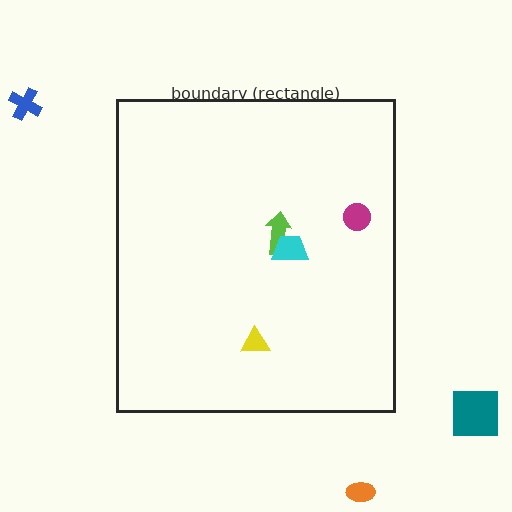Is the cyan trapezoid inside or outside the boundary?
Inside.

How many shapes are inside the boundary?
4 inside, 3 outside.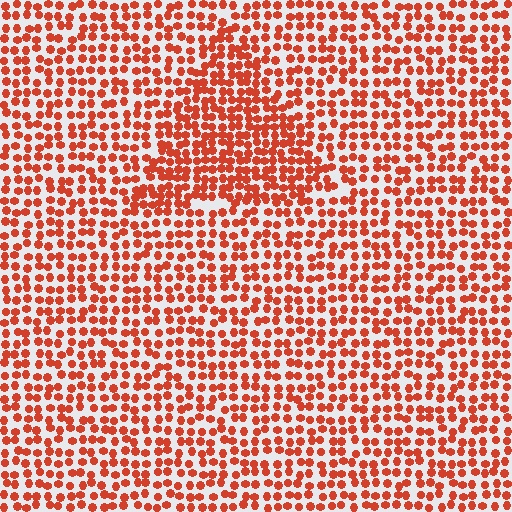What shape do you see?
I see a triangle.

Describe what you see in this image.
The image contains small red elements arranged at two different densities. A triangle-shaped region is visible where the elements are more densely packed than the surrounding area.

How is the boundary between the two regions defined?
The boundary is defined by a change in element density (approximately 1.6x ratio). All elements are the same color, size, and shape.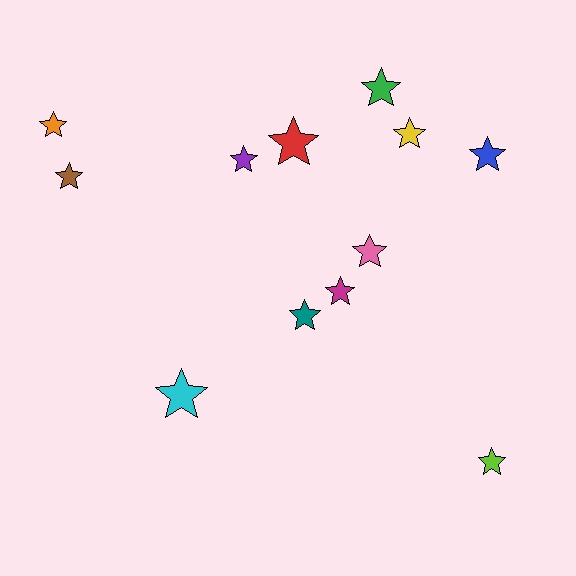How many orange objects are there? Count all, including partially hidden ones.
There is 1 orange object.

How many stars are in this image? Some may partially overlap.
There are 12 stars.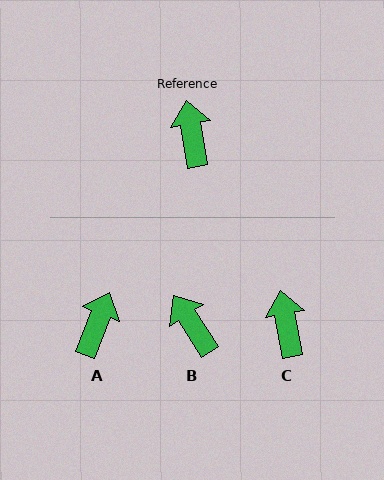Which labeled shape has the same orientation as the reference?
C.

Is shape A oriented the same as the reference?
No, it is off by about 32 degrees.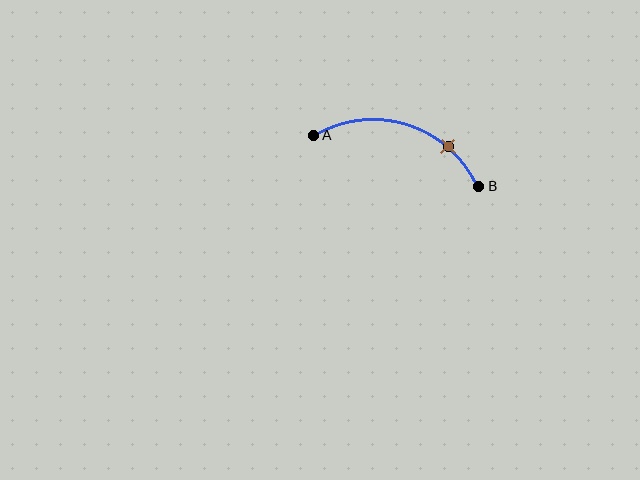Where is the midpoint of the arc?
The arc midpoint is the point on the curve farthest from the straight line joining A and B. It sits above that line.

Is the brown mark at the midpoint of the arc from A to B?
No. The brown mark lies on the arc but is closer to endpoint B. The arc midpoint would be at the point on the curve equidistant along the arc from both A and B.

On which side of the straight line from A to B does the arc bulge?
The arc bulges above the straight line connecting A and B.